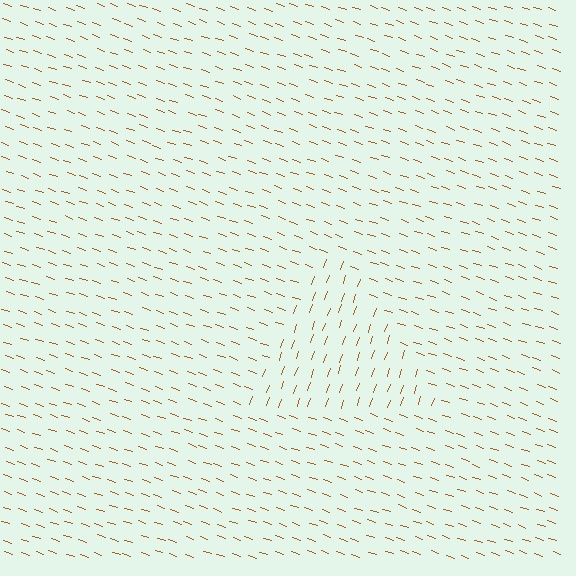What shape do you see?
I see a triangle.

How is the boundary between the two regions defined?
The boundary is defined purely by a change in line orientation (approximately 89 degrees difference). All lines are the same color and thickness.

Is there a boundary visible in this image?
Yes, there is a texture boundary formed by a change in line orientation.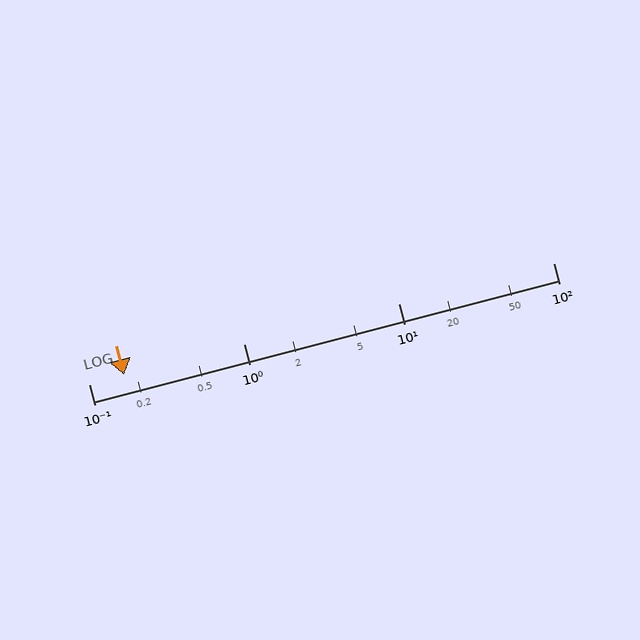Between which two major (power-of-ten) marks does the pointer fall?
The pointer is between 0.1 and 1.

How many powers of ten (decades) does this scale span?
The scale spans 3 decades, from 0.1 to 100.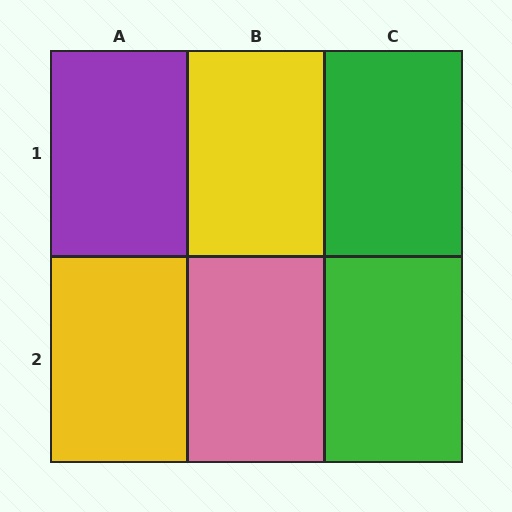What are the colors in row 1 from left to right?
Purple, yellow, green.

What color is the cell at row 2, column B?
Pink.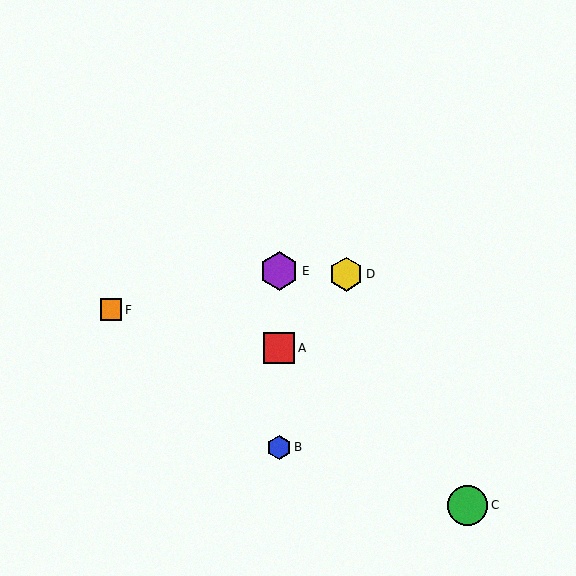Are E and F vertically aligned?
No, E is at x≈279 and F is at x≈111.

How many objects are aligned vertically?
3 objects (A, B, E) are aligned vertically.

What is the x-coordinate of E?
Object E is at x≈279.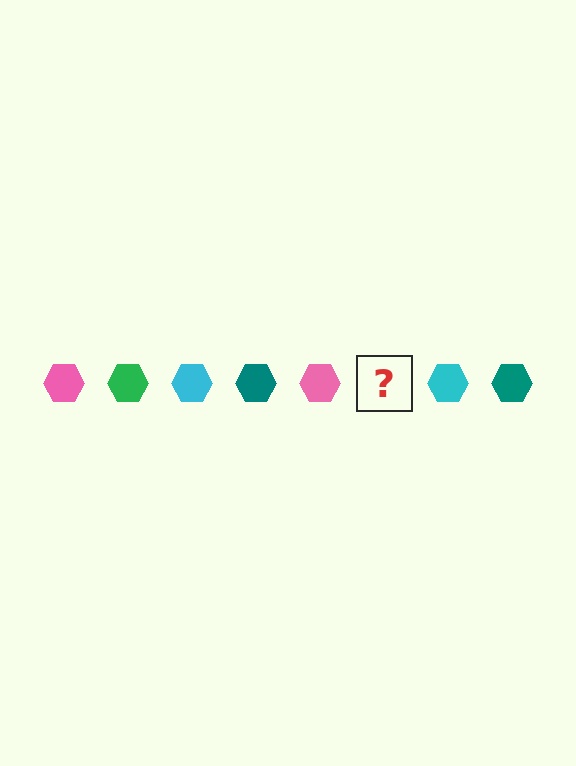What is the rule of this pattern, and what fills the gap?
The rule is that the pattern cycles through pink, green, cyan, teal hexagons. The gap should be filled with a green hexagon.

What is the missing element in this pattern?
The missing element is a green hexagon.